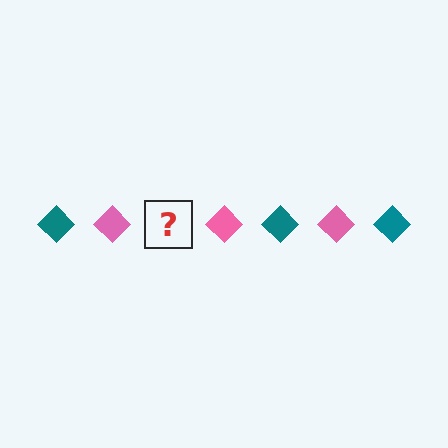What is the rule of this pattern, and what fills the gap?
The rule is that the pattern cycles through teal, pink diamonds. The gap should be filled with a teal diamond.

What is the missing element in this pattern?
The missing element is a teal diamond.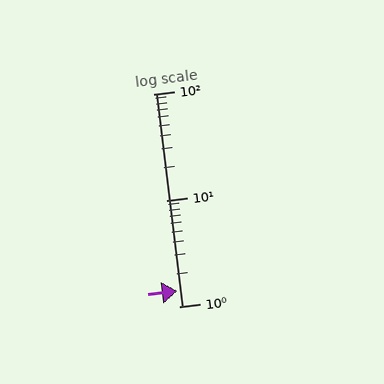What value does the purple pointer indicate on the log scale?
The pointer indicates approximately 1.4.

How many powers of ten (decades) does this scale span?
The scale spans 2 decades, from 1 to 100.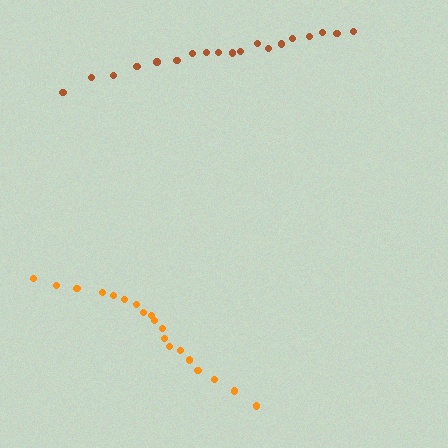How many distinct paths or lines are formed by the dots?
There are 2 distinct paths.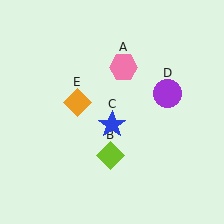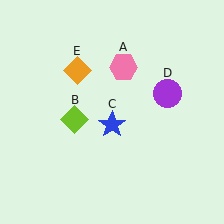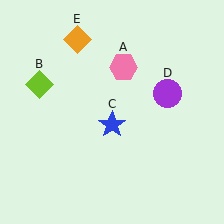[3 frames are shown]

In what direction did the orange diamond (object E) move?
The orange diamond (object E) moved up.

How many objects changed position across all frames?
2 objects changed position: lime diamond (object B), orange diamond (object E).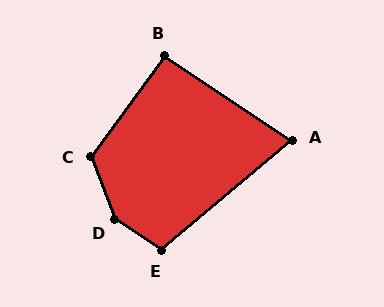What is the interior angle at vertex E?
Approximately 107 degrees (obtuse).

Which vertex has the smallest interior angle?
A, at approximately 74 degrees.